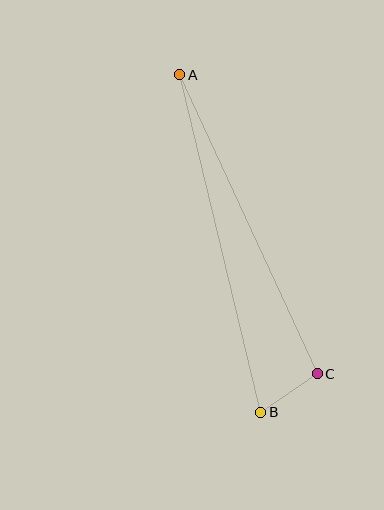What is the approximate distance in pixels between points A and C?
The distance between A and C is approximately 329 pixels.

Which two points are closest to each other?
Points B and C are closest to each other.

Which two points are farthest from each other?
Points A and B are farthest from each other.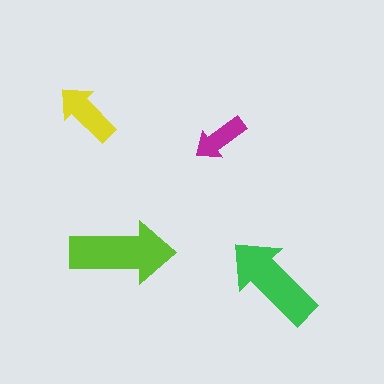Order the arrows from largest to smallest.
the lime one, the green one, the yellow one, the magenta one.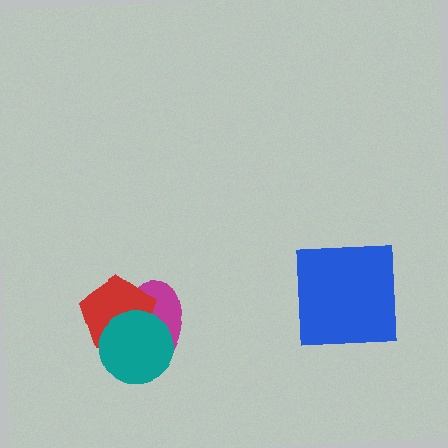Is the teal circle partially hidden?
No, no other shape covers it.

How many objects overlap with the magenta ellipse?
2 objects overlap with the magenta ellipse.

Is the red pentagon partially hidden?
Yes, it is partially covered by another shape.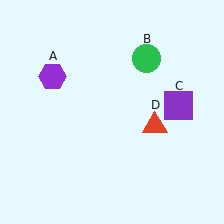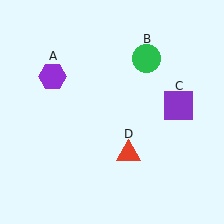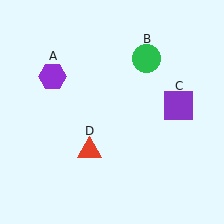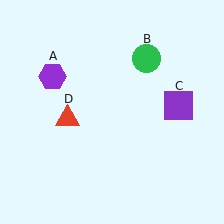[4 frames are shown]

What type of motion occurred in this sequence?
The red triangle (object D) rotated clockwise around the center of the scene.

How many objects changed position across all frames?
1 object changed position: red triangle (object D).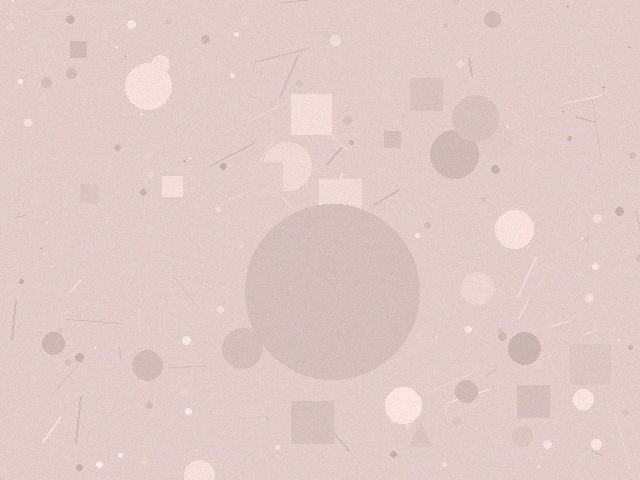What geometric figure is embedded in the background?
A circle is embedded in the background.